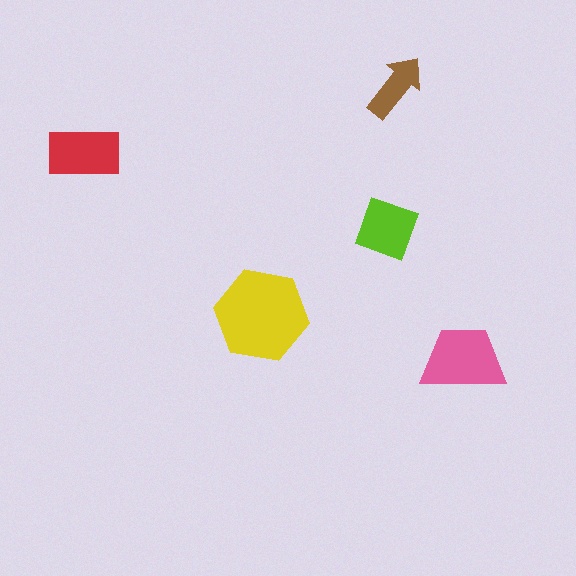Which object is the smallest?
The brown arrow.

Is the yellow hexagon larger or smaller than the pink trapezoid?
Larger.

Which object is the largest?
The yellow hexagon.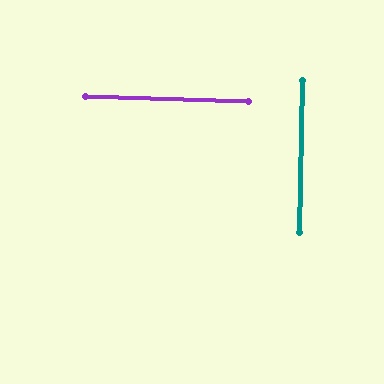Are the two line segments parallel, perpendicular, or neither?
Perpendicular — they meet at approximately 90°.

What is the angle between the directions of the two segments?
Approximately 90 degrees.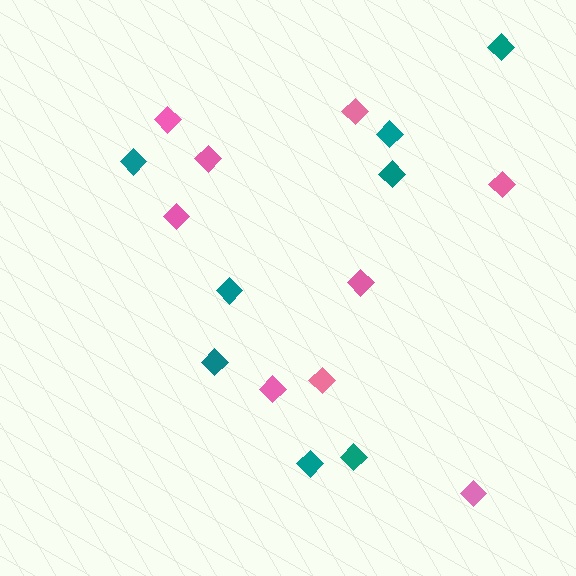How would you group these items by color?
There are 2 groups: one group of pink diamonds (9) and one group of teal diamonds (8).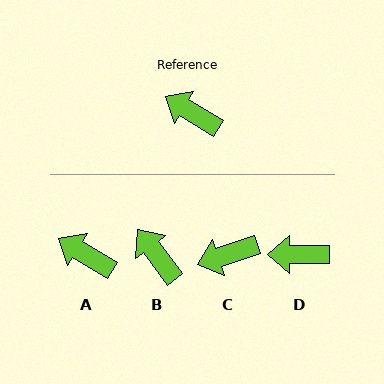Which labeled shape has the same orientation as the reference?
A.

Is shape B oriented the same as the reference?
No, it is off by about 22 degrees.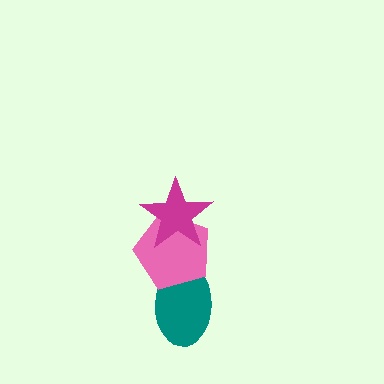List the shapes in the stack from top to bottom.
From top to bottom: the magenta star, the pink pentagon, the teal ellipse.